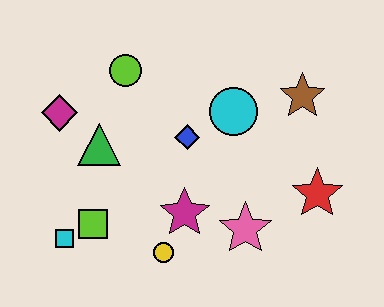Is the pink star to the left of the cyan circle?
No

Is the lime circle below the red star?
No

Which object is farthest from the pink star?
The magenta diamond is farthest from the pink star.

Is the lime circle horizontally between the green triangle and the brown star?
Yes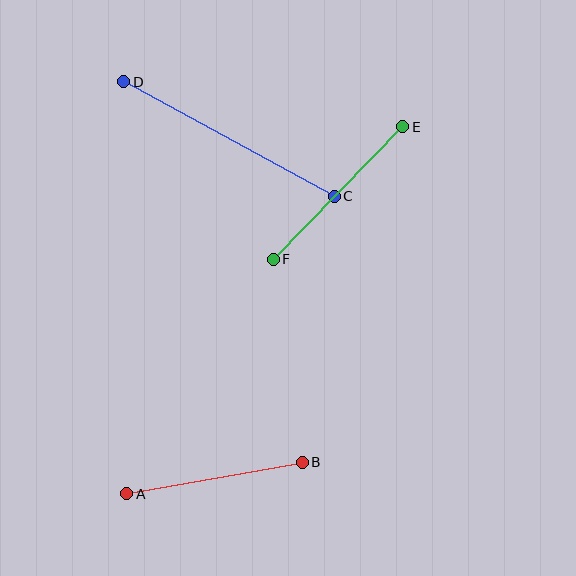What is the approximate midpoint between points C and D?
The midpoint is at approximately (229, 139) pixels.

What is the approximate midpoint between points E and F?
The midpoint is at approximately (338, 193) pixels.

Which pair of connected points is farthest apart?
Points C and D are farthest apart.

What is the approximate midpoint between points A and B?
The midpoint is at approximately (214, 478) pixels.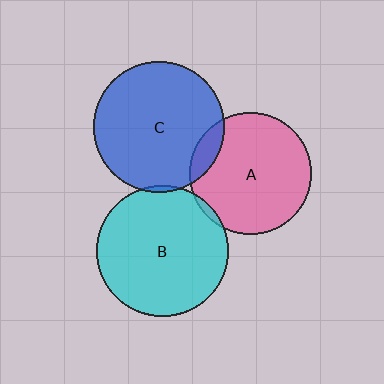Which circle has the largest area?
Circle B (cyan).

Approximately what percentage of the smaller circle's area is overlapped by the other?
Approximately 5%.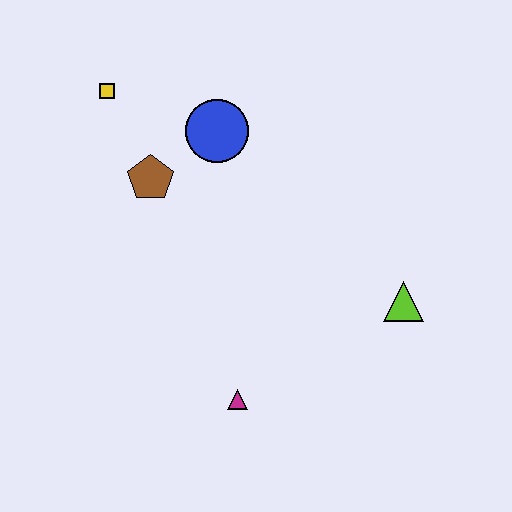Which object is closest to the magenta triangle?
The lime triangle is closest to the magenta triangle.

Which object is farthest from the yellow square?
The lime triangle is farthest from the yellow square.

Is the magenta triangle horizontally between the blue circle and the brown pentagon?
No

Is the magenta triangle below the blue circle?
Yes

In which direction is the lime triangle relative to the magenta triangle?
The lime triangle is to the right of the magenta triangle.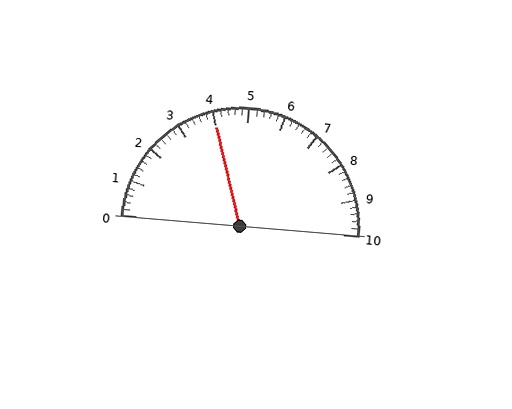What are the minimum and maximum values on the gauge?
The gauge ranges from 0 to 10.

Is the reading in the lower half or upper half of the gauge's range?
The reading is in the lower half of the range (0 to 10).